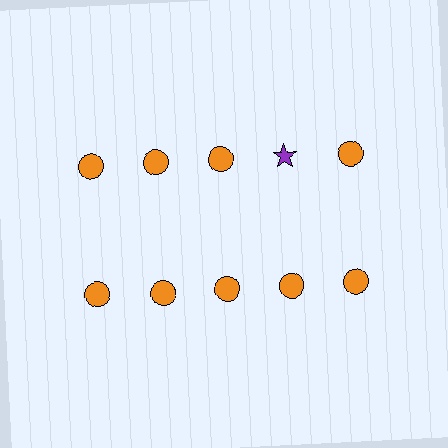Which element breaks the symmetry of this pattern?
The purple star in the top row, second from right column breaks the symmetry. All other shapes are orange circles.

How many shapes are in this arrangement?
There are 10 shapes arranged in a grid pattern.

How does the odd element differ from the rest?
It differs in both color (purple instead of orange) and shape (star instead of circle).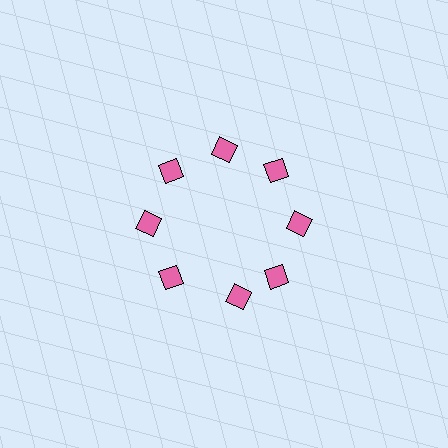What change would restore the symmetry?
The symmetry would be restored by rotating it back into even spacing with its neighbors so that all 8 diamonds sit at equal angles and equal distance from the center.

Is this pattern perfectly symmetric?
No. The 8 pink diamonds are arranged in a ring, but one element near the 6 o'clock position is rotated out of alignment along the ring, breaking the 8-fold rotational symmetry.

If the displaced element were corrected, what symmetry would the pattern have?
It would have 8-fold rotational symmetry — the pattern would map onto itself every 45 degrees.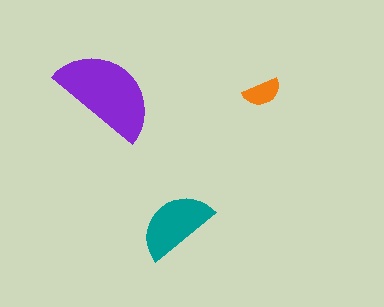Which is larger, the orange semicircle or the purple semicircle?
The purple one.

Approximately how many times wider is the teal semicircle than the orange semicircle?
About 2 times wider.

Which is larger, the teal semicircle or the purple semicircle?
The purple one.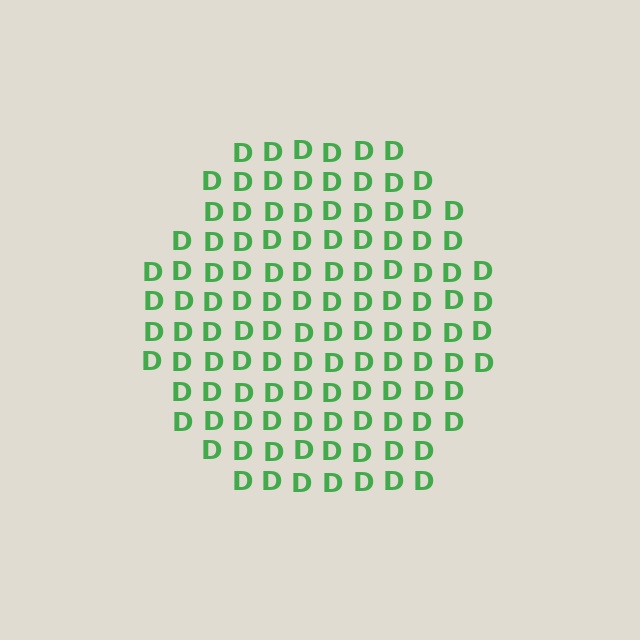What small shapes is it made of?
It is made of small letter D's.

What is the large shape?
The large shape is a hexagon.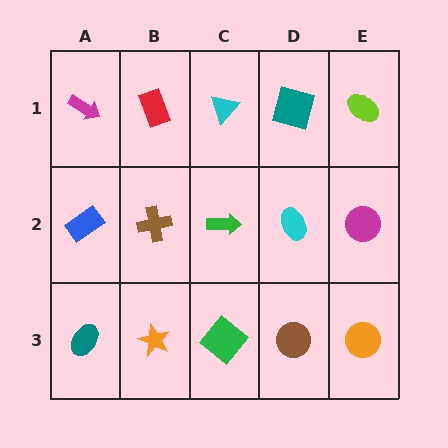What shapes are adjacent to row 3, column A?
A blue rectangle (row 2, column A), an orange star (row 3, column B).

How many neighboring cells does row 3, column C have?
3.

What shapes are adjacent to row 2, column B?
A red rectangle (row 1, column B), an orange star (row 3, column B), a blue rectangle (row 2, column A), a green arrow (row 2, column C).